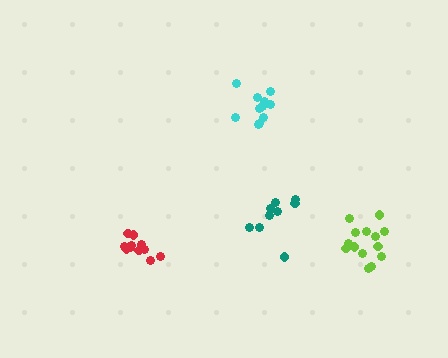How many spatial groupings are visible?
There are 4 spatial groupings.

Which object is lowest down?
The red cluster is bottommost.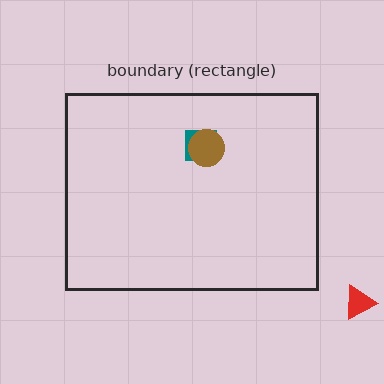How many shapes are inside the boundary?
2 inside, 1 outside.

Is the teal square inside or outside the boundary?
Inside.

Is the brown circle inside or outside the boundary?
Inside.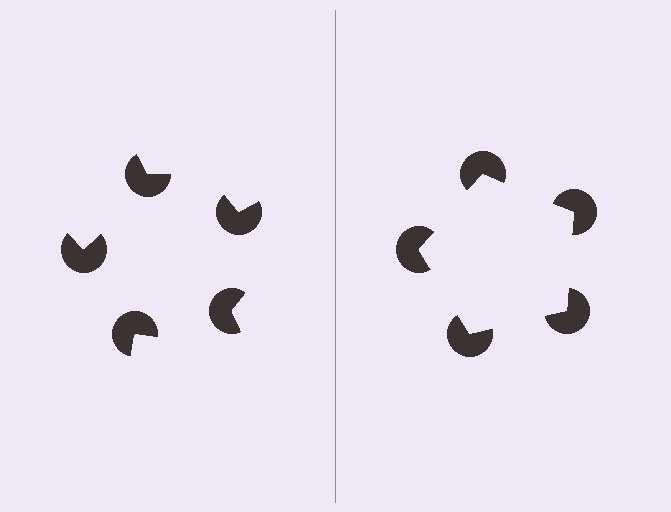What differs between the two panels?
The pac-man discs are positioned identically on both sides; only the wedge orientations differ. On the right they align to a pentagon; on the left they are misaligned.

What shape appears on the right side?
An illusory pentagon.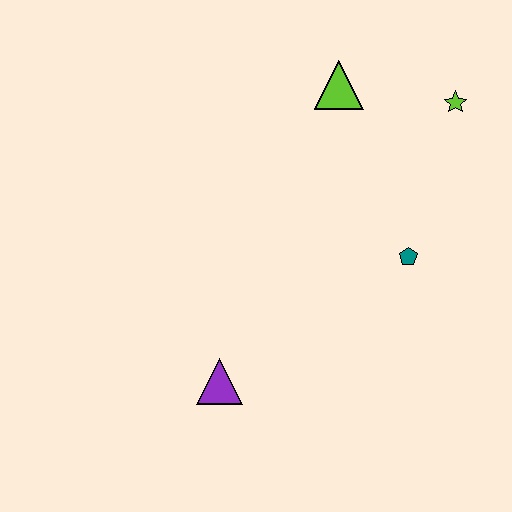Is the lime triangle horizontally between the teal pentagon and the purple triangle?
Yes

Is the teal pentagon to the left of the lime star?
Yes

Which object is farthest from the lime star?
The purple triangle is farthest from the lime star.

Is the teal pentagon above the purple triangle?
Yes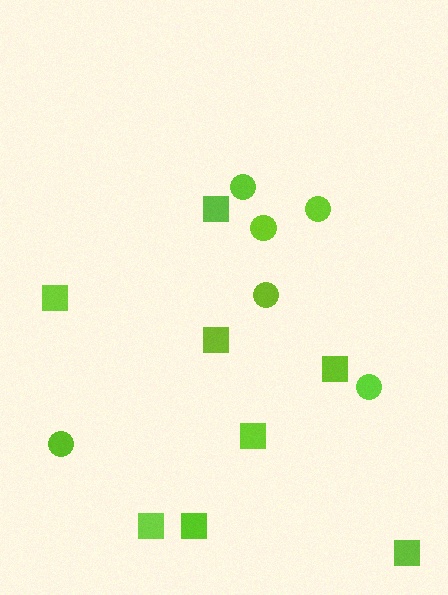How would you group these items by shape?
There are 2 groups: one group of circles (6) and one group of squares (8).